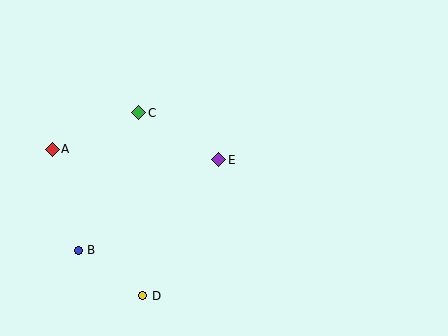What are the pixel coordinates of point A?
Point A is at (52, 149).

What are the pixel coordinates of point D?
Point D is at (143, 296).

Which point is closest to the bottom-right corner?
Point E is closest to the bottom-right corner.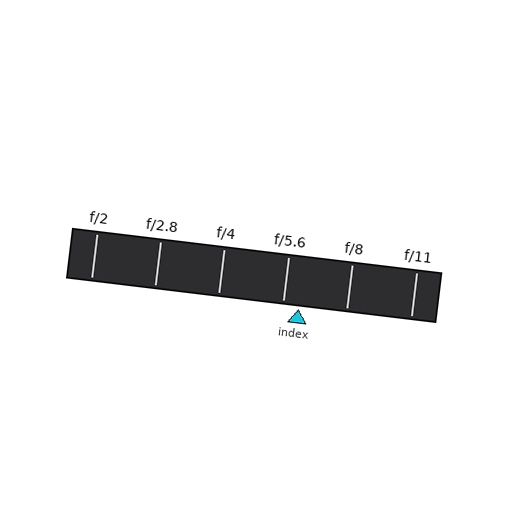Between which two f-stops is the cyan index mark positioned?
The index mark is between f/5.6 and f/8.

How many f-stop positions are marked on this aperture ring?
There are 6 f-stop positions marked.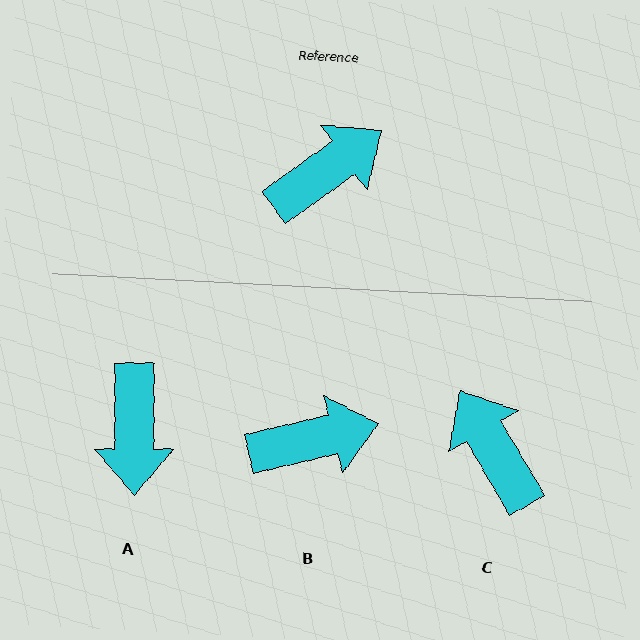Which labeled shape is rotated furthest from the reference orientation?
A, about 126 degrees away.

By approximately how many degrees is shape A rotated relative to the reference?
Approximately 126 degrees clockwise.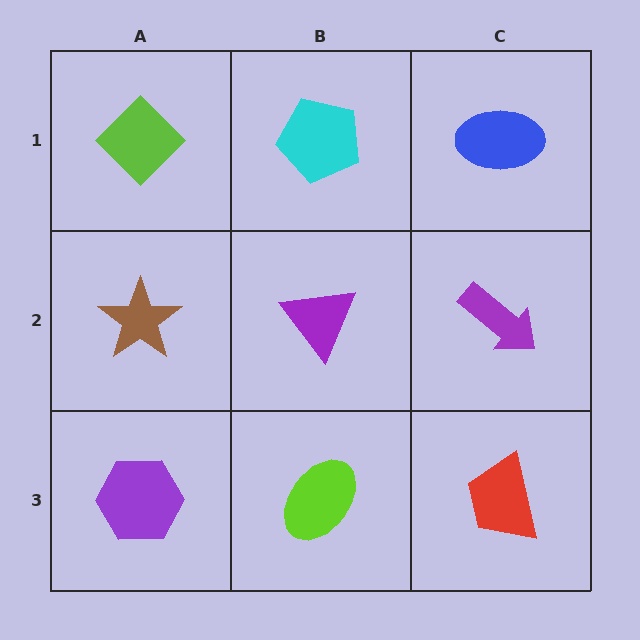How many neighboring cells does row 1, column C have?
2.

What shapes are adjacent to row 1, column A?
A brown star (row 2, column A), a cyan pentagon (row 1, column B).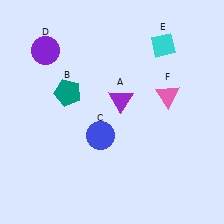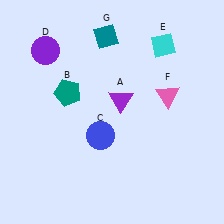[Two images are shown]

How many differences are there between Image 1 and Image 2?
There is 1 difference between the two images.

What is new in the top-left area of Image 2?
A teal diamond (G) was added in the top-left area of Image 2.